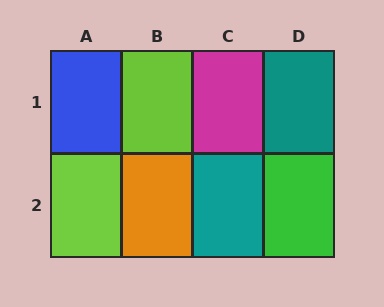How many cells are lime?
2 cells are lime.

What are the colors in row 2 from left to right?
Lime, orange, teal, green.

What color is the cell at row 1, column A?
Blue.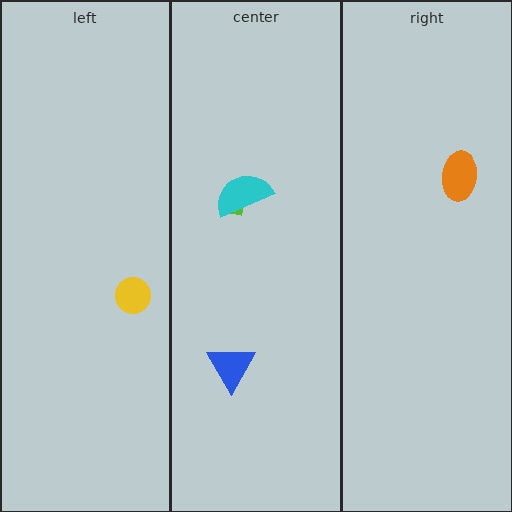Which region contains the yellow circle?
The left region.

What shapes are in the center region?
The lime arrow, the cyan semicircle, the blue triangle.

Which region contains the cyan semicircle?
The center region.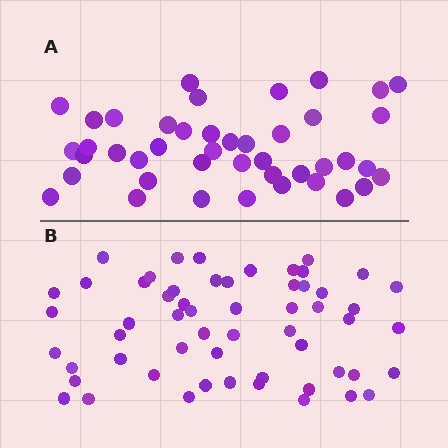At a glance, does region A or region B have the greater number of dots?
Region B (the bottom region) has more dots.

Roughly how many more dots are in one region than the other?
Region B has approximately 15 more dots than region A.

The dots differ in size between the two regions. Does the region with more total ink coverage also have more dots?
No. Region A has more total ink coverage because its dots are larger, but region B actually contains more individual dots. Total area can be misleading — the number of items is what matters here.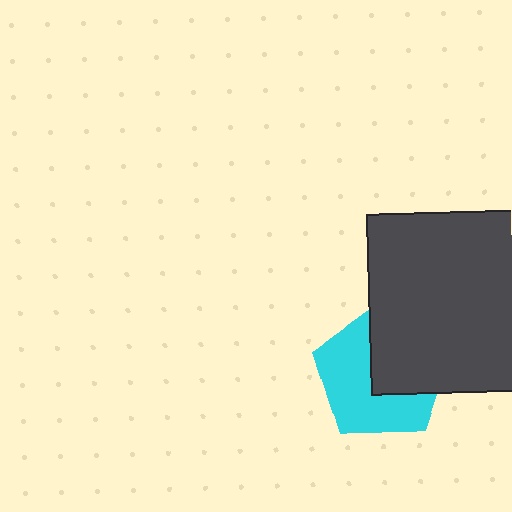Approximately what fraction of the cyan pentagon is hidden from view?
Roughly 44% of the cyan pentagon is hidden behind the dark gray square.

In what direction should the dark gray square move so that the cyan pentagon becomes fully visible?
The dark gray square should move toward the upper-right. That is the shortest direction to clear the overlap and leave the cyan pentagon fully visible.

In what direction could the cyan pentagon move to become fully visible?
The cyan pentagon could move toward the lower-left. That would shift it out from behind the dark gray square entirely.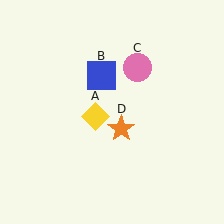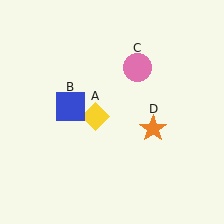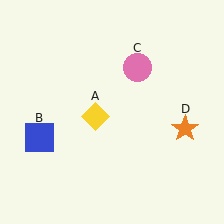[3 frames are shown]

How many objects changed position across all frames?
2 objects changed position: blue square (object B), orange star (object D).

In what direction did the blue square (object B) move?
The blue square (object B) moved down and to the left.